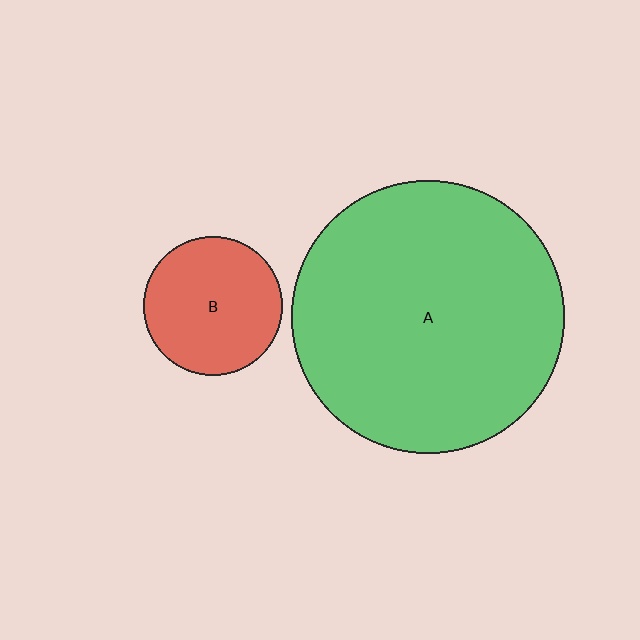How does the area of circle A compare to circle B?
Approximately 3.9 times.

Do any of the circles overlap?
No, none of the circles overlap.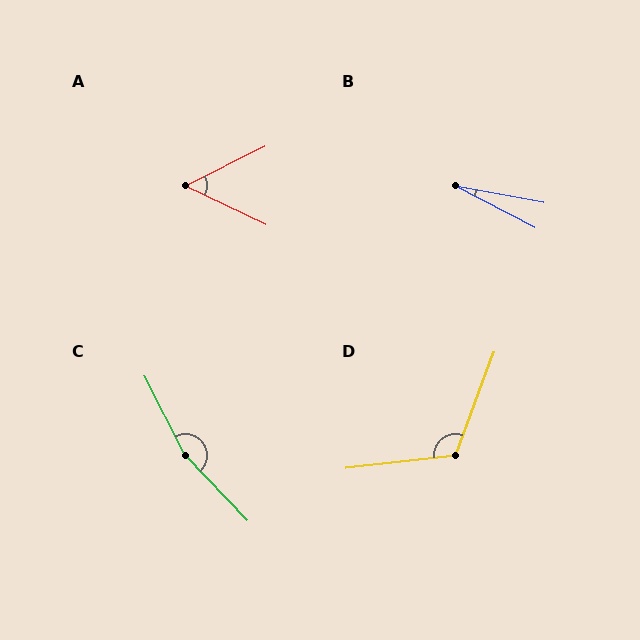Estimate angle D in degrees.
Approximately 117 degrees.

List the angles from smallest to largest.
B (17°), A (52°), D (117°), C (163°).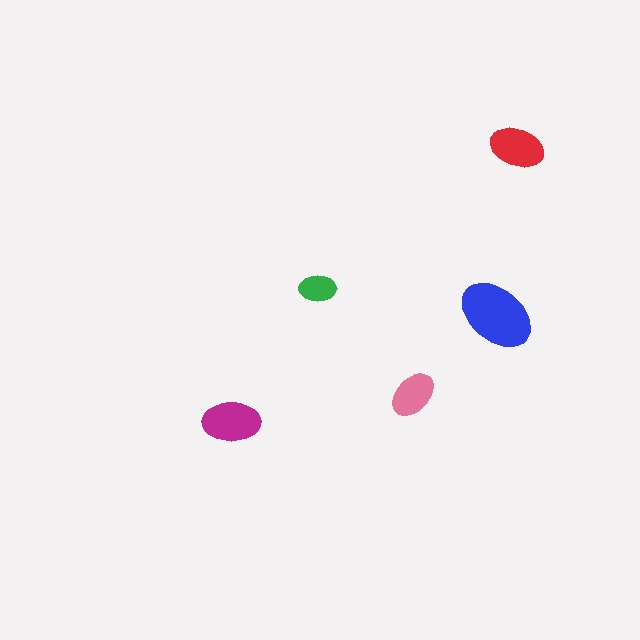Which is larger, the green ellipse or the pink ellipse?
The pink one.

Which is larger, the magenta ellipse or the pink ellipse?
The magenta one.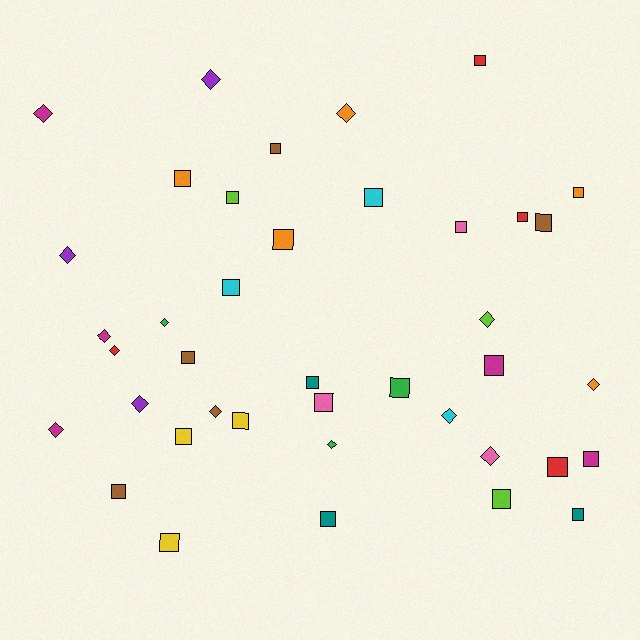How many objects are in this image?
There are 40 objects.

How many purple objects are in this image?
There are 3 purple objects.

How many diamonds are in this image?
There are 15 diamonds.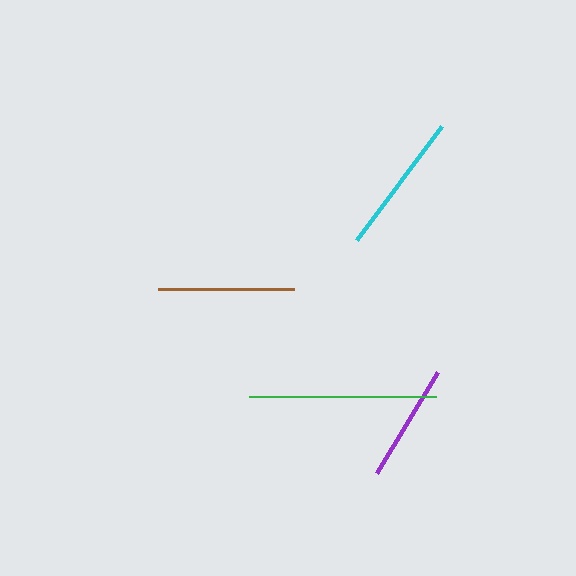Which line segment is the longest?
The green line is the longest at approximately 187 pixels.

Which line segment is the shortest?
The purple line is the shortest at approximately 118 pixels.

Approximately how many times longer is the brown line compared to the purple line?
The brown line is approximately 1.2 times the length of the purple line.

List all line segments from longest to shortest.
From longest to shortest: green, cyan, brown, purple.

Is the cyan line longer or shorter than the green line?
The green line is longer than the cyan line.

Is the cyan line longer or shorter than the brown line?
The cyan line is longer than the brown line.